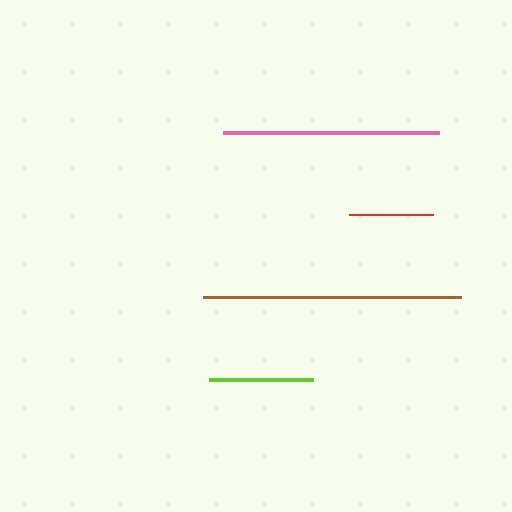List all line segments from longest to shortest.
From longest to shortest: brown, pink, lime, red.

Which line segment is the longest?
The brown line is the longest at approximately 258 pixels.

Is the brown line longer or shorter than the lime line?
The brown line is longer than the lime line.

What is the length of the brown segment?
The brown segment is approximately 258 pixels long.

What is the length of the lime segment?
The lime segment is approximately 104 pixels long.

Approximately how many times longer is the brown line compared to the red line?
The brown line is approximately 3.1 times the length of the red line.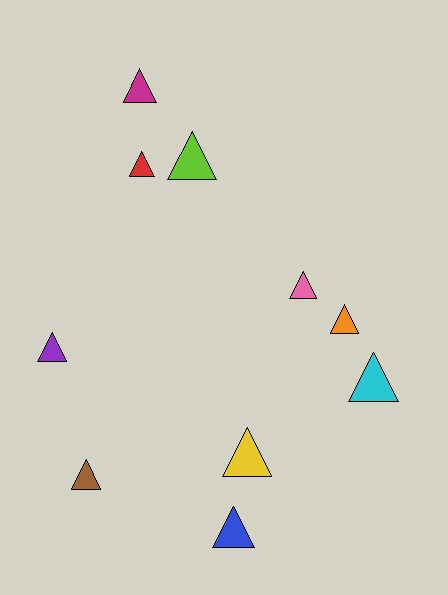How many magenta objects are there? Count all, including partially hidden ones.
There is 1 magenta object.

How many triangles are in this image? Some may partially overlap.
There are 10 triangles.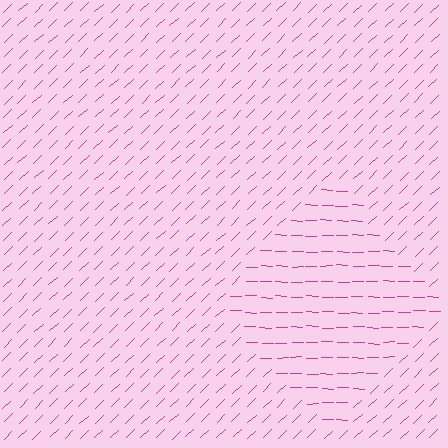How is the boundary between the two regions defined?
The boundary is defined purely by a change in line orientation (approximately 45 degrees difference). All lines are the same color and thickness.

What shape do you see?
I see a diamond.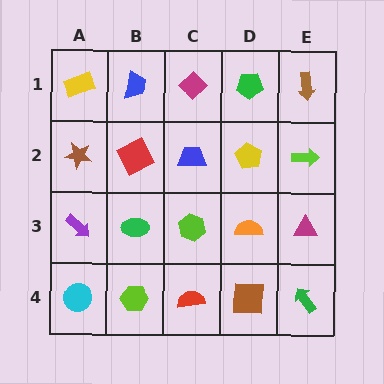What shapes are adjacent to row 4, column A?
A purple arrow (row 3, column A), a lime hexagon (row 4, column B).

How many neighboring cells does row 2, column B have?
4.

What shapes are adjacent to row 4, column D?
An orange semicircle (row 3, column D), a red semicircle (row 4, column C), a green arrow (row 4, column E).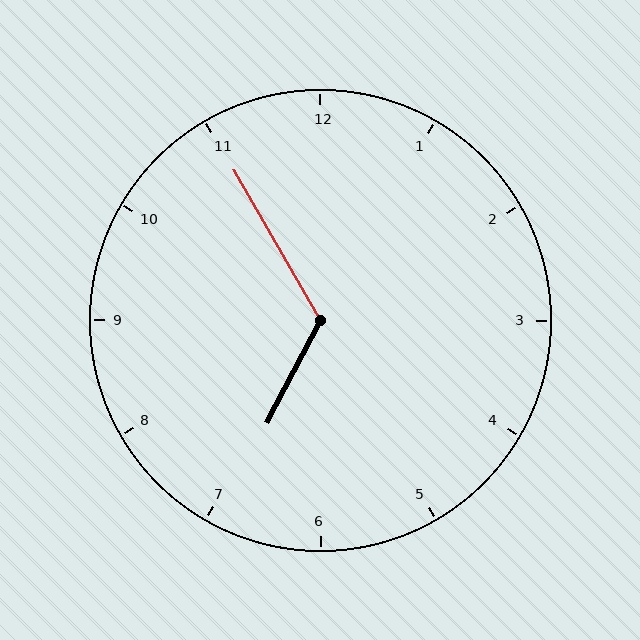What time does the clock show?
6:55.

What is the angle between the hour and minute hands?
Approximately 122 degrees.